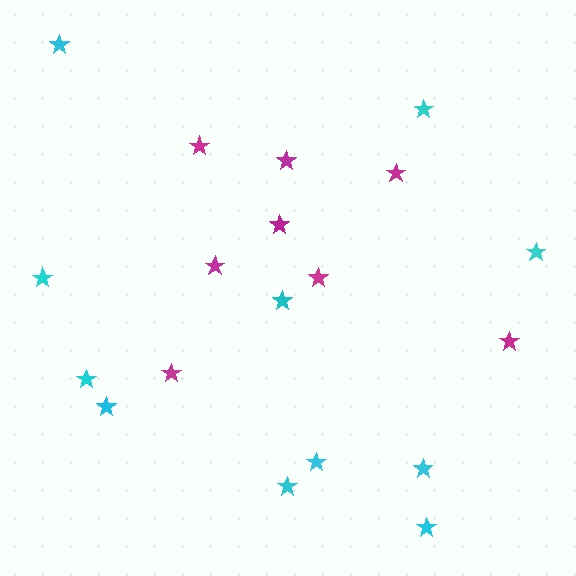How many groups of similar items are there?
There are 2 groups: one group of magenta stars (8) and one group of cyan stars (11).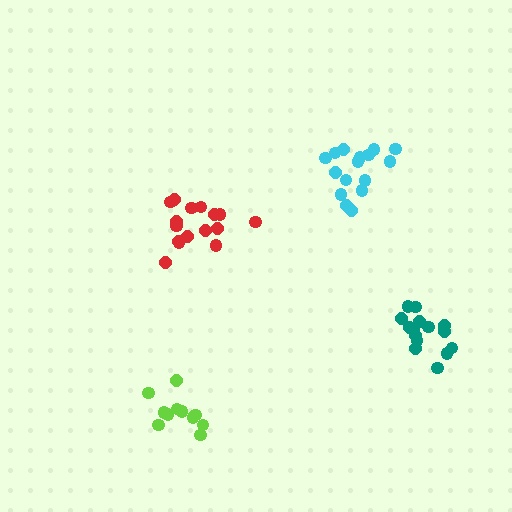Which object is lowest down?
The lime cluster is bottommost.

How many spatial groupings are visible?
There are 4 spatial groupings.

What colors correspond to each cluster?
The clusters are colored: cyan, teal, red, lime.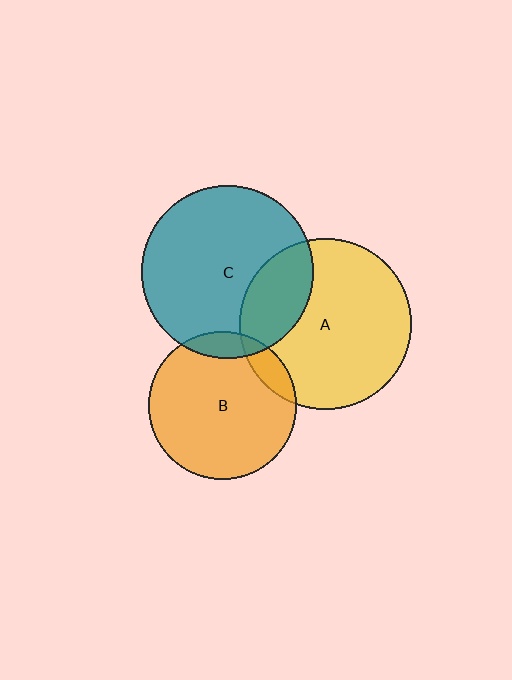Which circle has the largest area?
Circle C (teal).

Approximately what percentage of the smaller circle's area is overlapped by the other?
Approximately 10%.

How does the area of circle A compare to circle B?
Approximately 1.4 times.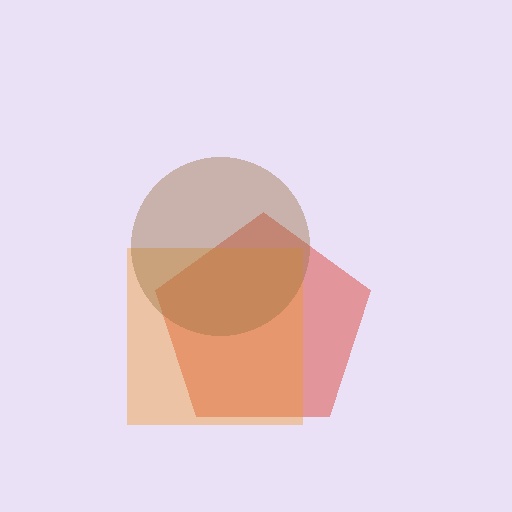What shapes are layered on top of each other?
The layered shapes are: a red pentagon, an orange square, a brown circle.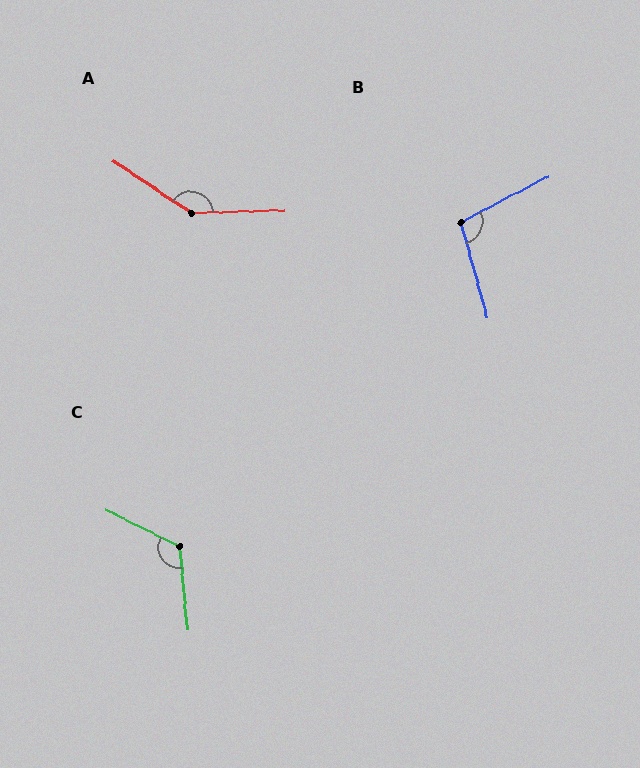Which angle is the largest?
A, at approximately 145 degrees.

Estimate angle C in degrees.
Approximately 122 degrees.